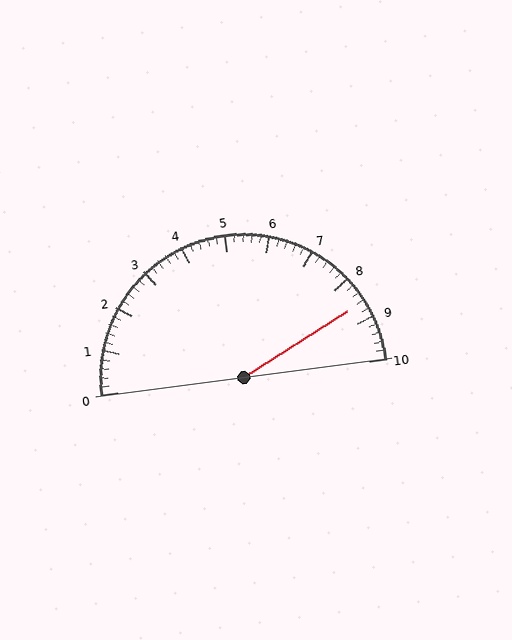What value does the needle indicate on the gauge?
The needle indicates approximately 8.6.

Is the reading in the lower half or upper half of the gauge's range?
The reading is in the upper half of the range (0 to 10).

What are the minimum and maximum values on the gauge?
The gauge ranges from 0 to 10.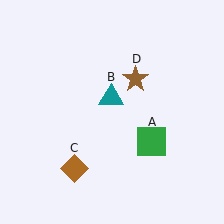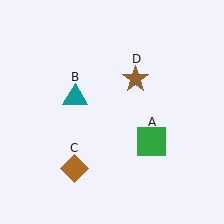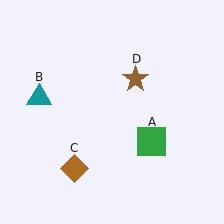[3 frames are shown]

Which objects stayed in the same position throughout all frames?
Green square (object A) and brown diamond (object C) and brown star (object D) remained stationary.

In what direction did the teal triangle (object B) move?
The teal triangle (object B) moved left.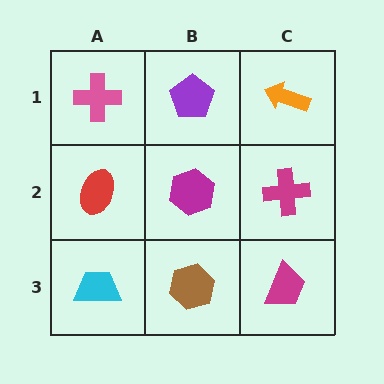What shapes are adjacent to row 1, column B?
A magenta hexagon (row 2, column B), a pink cross (row 1, column A), an orange arrow (row 1, column C).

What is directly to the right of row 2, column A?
A magenta hexagon.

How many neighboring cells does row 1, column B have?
3.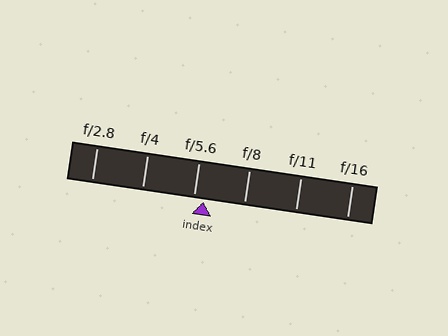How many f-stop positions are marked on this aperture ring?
There are 6 f-stop positions marked.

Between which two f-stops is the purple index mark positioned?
The index mark is between f/5.6 and f/8.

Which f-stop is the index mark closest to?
The index mark is closest to f/5.6.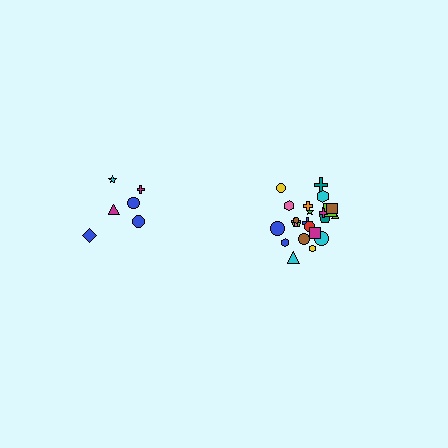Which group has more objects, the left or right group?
The right group.